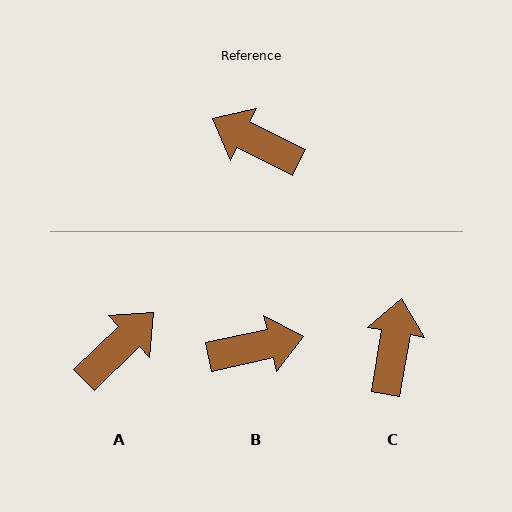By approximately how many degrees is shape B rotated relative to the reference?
Approximately 141 degrees clockwise.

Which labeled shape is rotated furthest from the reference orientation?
B, about 141 degrees away.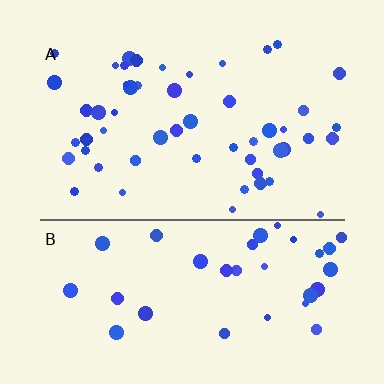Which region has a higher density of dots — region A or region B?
A (the top).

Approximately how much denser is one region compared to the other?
Approximately 1.4× — region A over region B.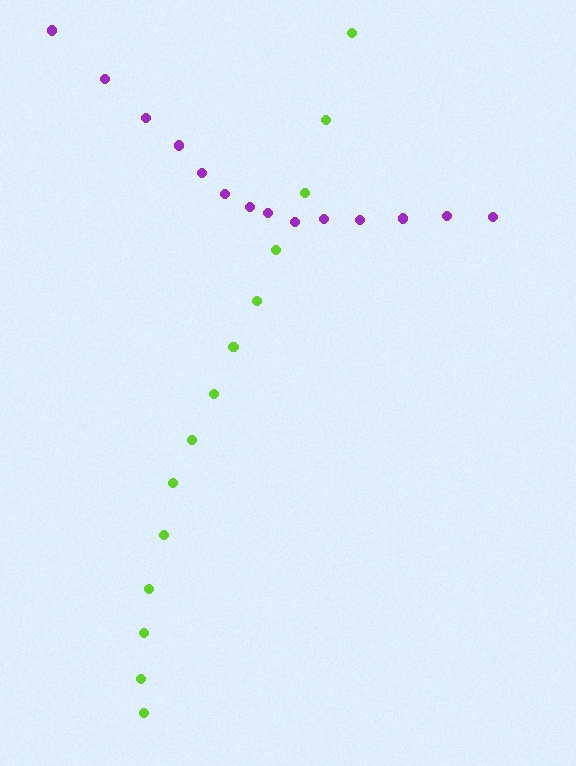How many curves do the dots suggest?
There are 2 distinct paths.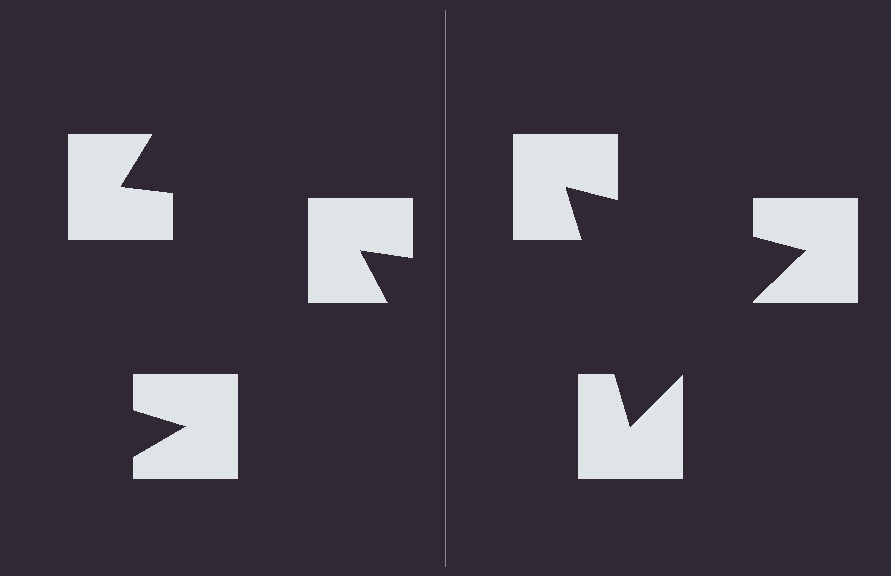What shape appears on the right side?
An illusory triangle.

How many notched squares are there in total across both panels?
6 — 3 on each side.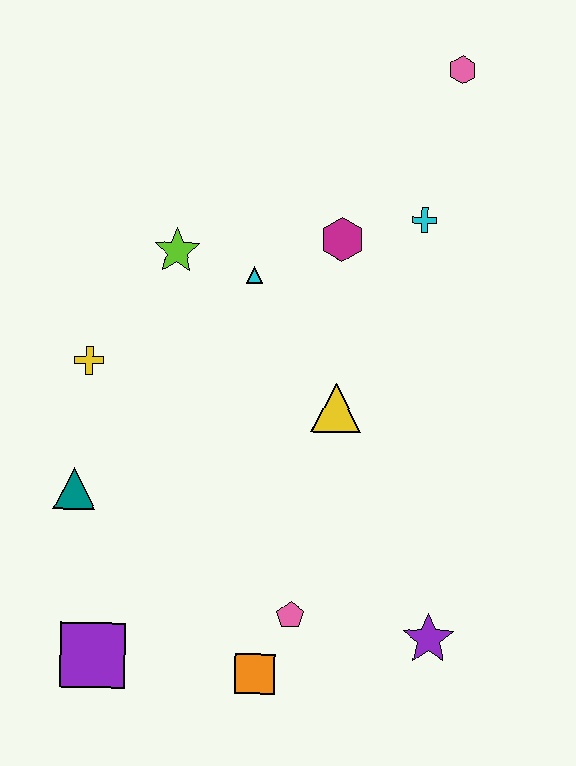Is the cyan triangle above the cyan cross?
No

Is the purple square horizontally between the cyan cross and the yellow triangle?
No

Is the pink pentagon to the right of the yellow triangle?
No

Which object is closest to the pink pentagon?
The orange square is closest to the pink pentagon.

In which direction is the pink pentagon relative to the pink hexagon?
The pink pentagon is below the pink hexagon.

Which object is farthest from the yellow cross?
The pink hexagon is farthest from the yellow cross.